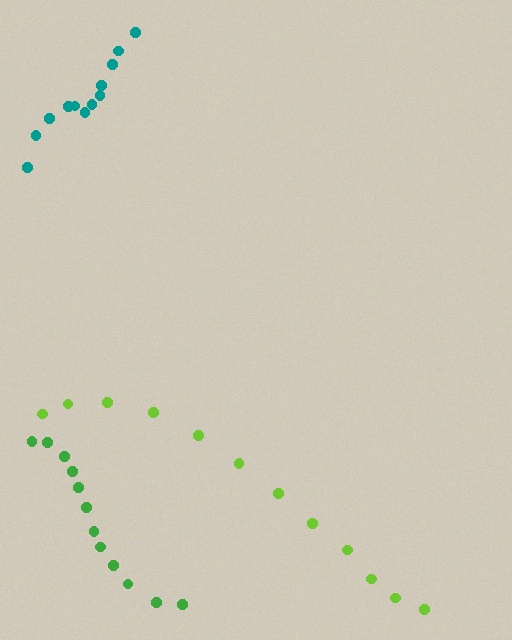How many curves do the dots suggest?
There are 3 distinct paths.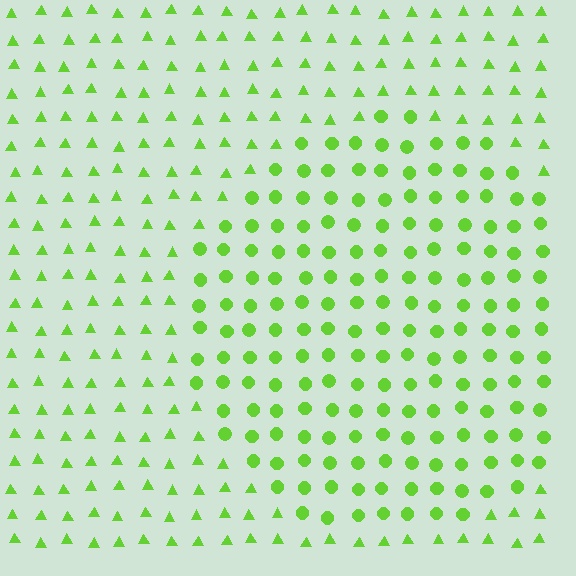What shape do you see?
I see a circle.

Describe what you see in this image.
The image is filled with small lime elements arranged in a uniform grid. A circle-shaped region contains circles, while the surrounding area contains triangles. The boundary is defined purely by the change in element shape.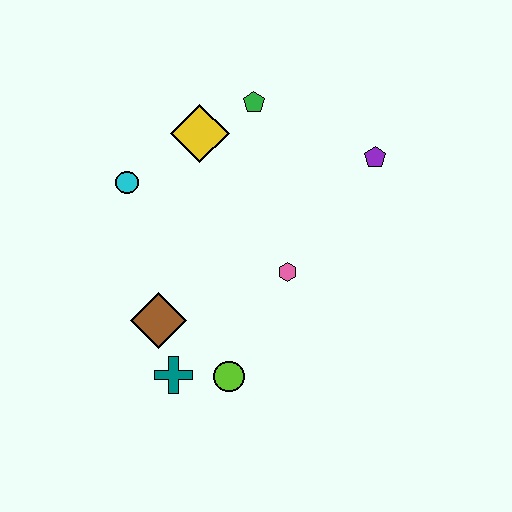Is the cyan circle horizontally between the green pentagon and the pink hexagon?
No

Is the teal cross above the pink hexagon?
No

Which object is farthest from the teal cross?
The purple pentagon is farthest from the teal cross.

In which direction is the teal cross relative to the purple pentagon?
The teal cross is below the purple pentagon.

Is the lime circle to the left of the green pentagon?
Yes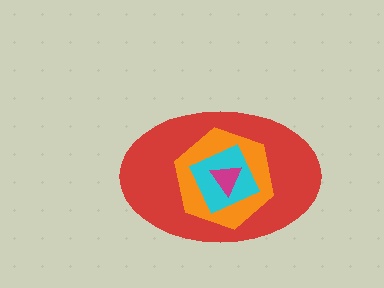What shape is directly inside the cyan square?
The magenta triangle.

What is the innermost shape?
The magenta triangle.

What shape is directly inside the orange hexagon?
The cyan square.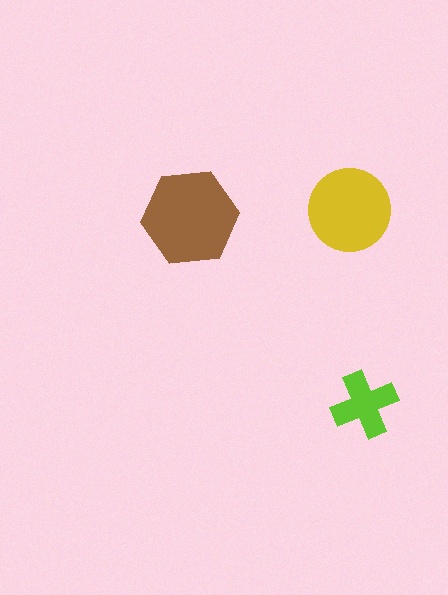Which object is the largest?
The brown hexagon.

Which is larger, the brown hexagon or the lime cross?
The brown hexagon.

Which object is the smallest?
The lime cross.